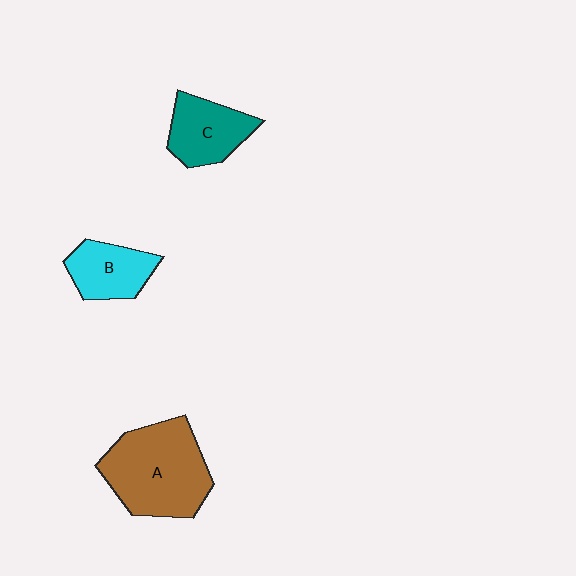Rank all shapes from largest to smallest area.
From largest to smallest: A (brown), C (teal), B (cyan).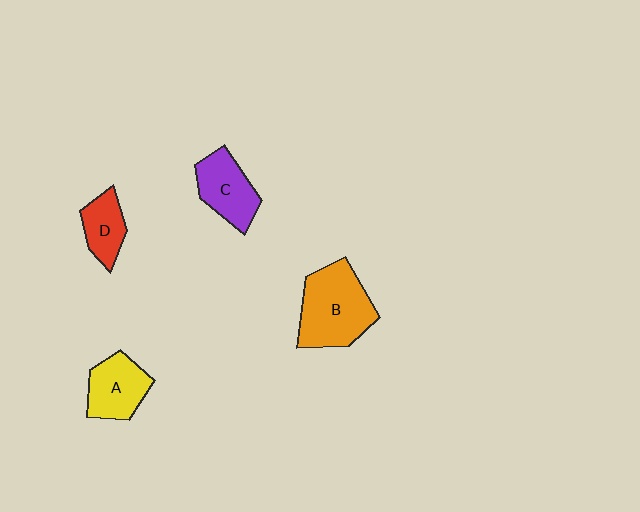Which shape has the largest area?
Shape B (orange).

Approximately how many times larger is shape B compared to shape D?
Approximately 2.1 times.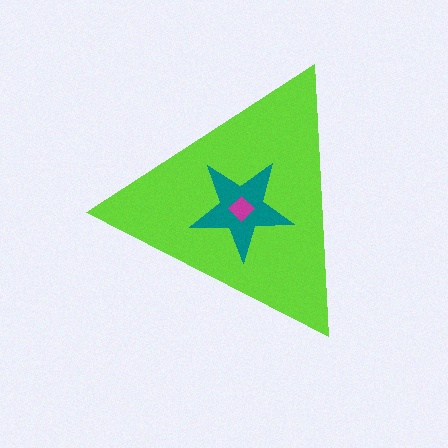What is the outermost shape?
The lime triangle.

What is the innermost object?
The magenta diamond.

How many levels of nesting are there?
3.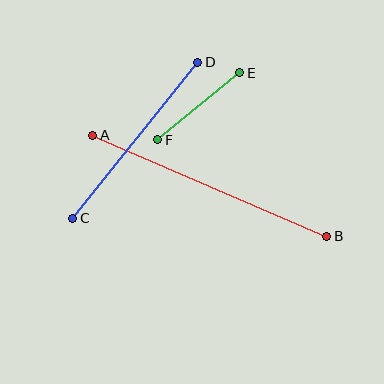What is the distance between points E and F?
The distance is approximately 106 pixels.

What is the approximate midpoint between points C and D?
The midpoint is at approximately (135, 140) pixels.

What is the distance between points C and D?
The distance is approximately 200 pixels.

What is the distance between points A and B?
The distance is approximately 255 pixels.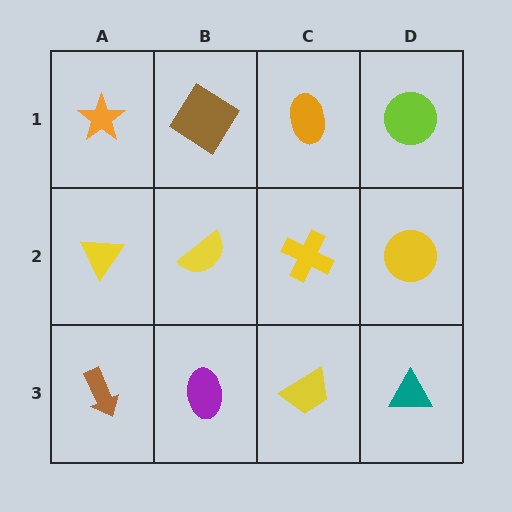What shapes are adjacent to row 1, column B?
A yellow semicircle (row 2, column B), an orange star (row 1, column A), an orange ellipse (row 1, column C).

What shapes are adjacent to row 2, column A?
An orange star (row 1, column A), a brown arrow (row 3, column A), a yellow semicircle (row 2, column B).